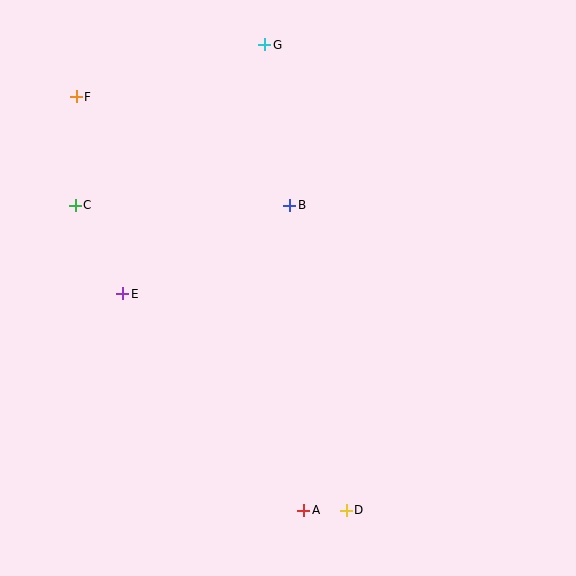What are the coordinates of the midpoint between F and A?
The midpoint between F and A is at (190, 303).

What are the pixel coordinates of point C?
Point C is at (75, 205).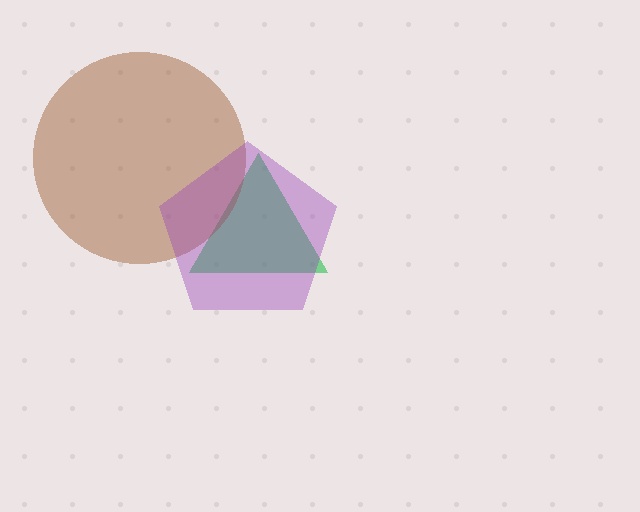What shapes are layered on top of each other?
The layered shapes are: a green triangle, a brown circle, a purple pentagon.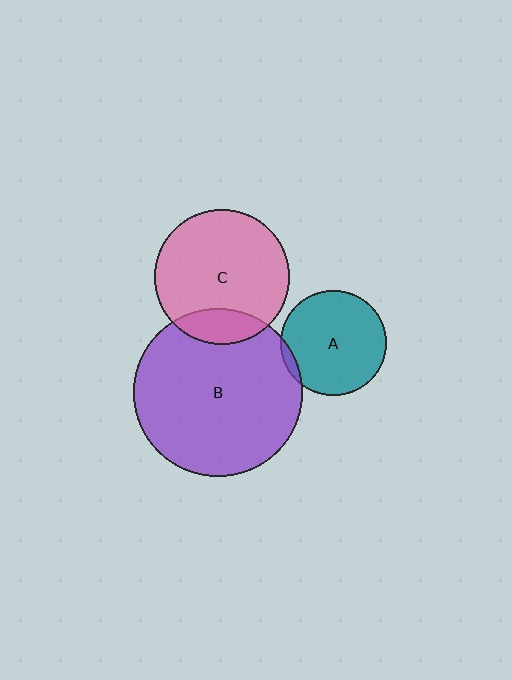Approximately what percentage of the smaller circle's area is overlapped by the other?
Approximately 15%.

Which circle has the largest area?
Circle B (purple).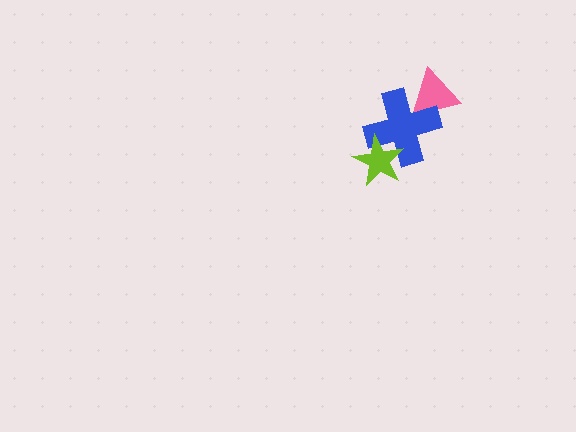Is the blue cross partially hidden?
Yes, it is partially covered by another shape.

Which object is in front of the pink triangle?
The blue cross is in front of the pink triangle.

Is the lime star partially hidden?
No, no other shape covers it.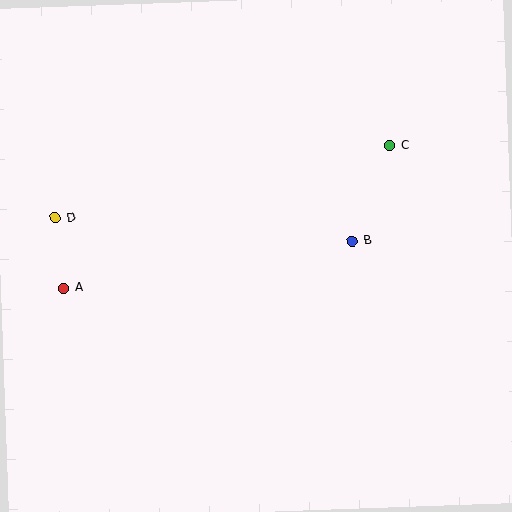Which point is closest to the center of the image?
Point B at (353, 241) is closest to the center.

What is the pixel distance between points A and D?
The distance between A and D is 71 pixels.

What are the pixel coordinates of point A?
Point A is at (64, 288).